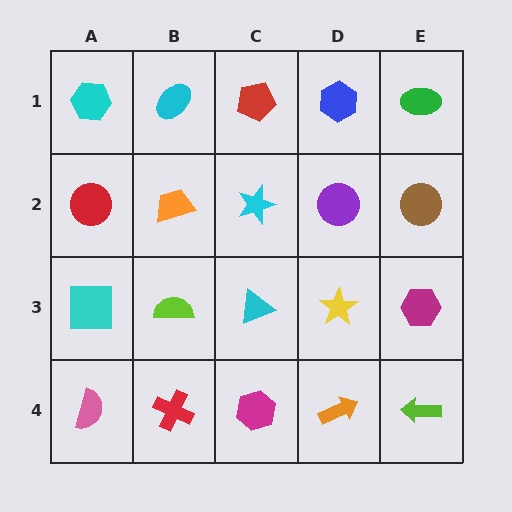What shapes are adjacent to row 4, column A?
A cyan square (row 3, column A), a red cross (row 4, column B).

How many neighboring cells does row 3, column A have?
3.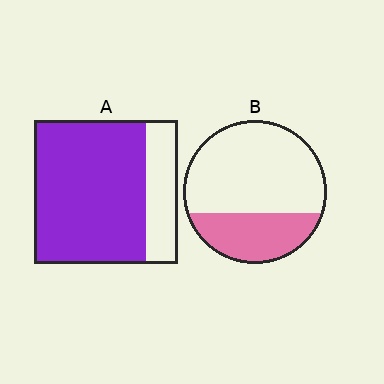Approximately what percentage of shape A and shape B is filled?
A is approximately 80% and B is approximately 30%.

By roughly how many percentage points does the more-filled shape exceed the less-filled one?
By roughly 45 percentage points (A over B).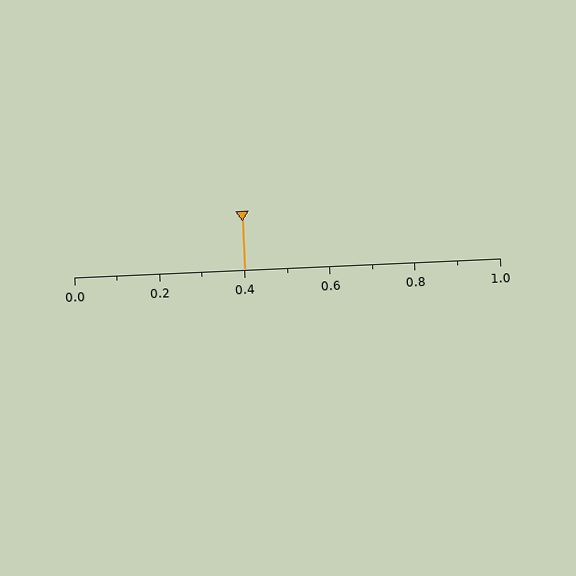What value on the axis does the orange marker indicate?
The marker indicates approximately 0.4.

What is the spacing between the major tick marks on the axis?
The major ticks are spaced 0.2 apart.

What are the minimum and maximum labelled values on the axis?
The axis runs from 0.0 to 1.0.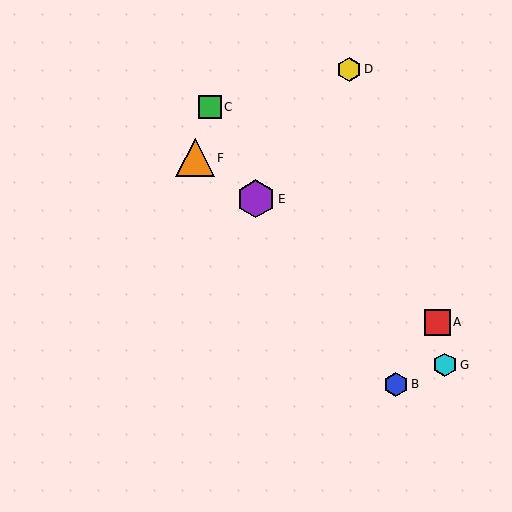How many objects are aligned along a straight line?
3 objects (A, E, F) are aligned along a straight line.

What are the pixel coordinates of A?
Object A is at (437, 322).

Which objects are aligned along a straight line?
Objects A, E, F are aligned along a straight line.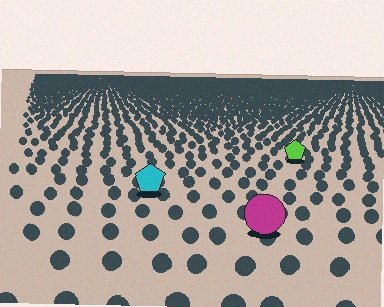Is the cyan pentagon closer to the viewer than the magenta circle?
No. The magenta circle is closer — you can tell from the texture gradient: the ground texture is coarser near it.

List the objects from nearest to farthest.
From nearest to farthest: the magenta circle, the cyan pentagon, the lime pentagon.